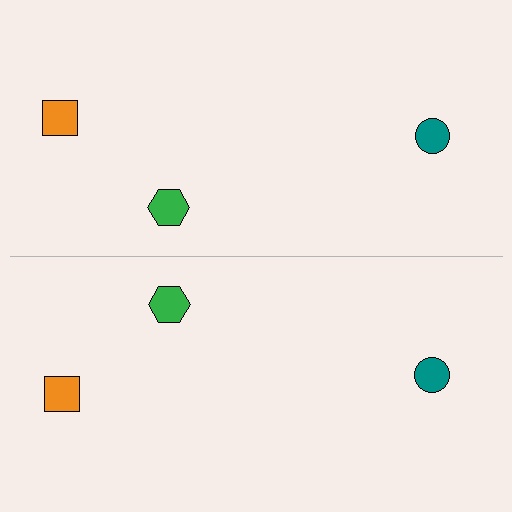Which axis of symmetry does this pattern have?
The pattern has a horizontal axis of symmetry running through the center of the image.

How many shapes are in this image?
There are 6 shapes in this image.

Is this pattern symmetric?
Yes, this pattern has bilateral (reflection) symmetry.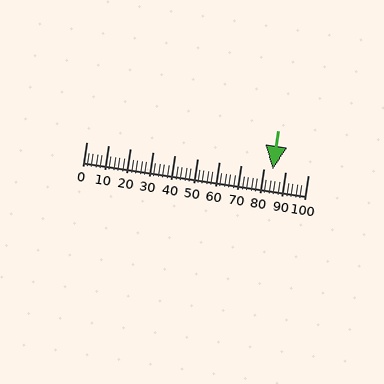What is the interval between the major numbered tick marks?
The major tick marks are spaced 10 units apart.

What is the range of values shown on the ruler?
The ruler shows values from 0 to 100.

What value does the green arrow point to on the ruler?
The green arrow points to approximately 84.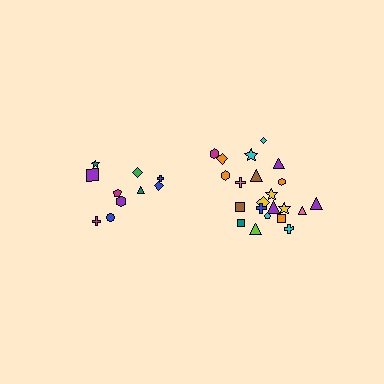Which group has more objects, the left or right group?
The right group.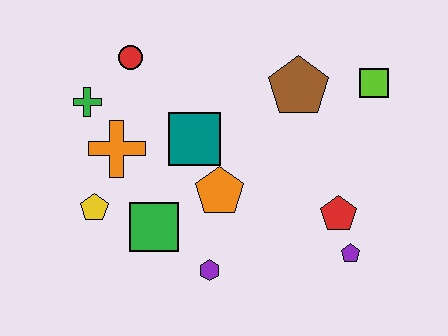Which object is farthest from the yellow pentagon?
The lime square is farthest from the yellow pentagon.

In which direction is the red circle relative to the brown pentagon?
The red circle is to the left of the brown pentagon.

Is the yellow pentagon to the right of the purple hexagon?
No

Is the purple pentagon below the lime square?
Yes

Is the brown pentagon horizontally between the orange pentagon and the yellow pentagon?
No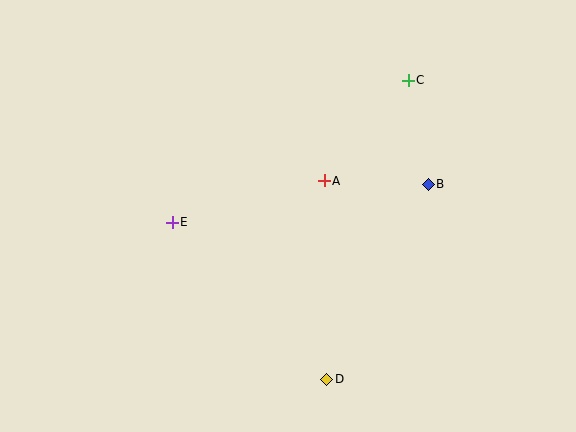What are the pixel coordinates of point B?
Point B is at (428, 184).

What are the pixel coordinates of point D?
Point D is at (327, 379).